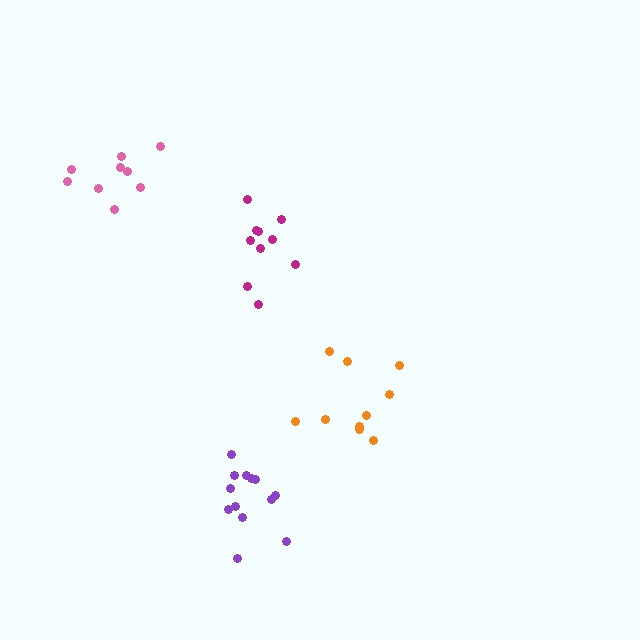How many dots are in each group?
Group 1: 9 dots, Group 2: 10 dots, Group 3: 13 dots, Group 4: 10 dots (42 total).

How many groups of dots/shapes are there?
There are 4 groups.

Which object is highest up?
The pink cluster is topmost.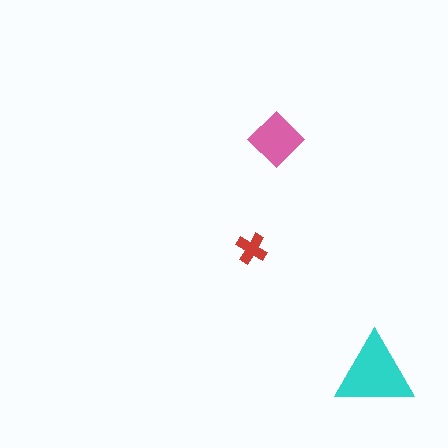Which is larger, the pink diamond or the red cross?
The pink diamond.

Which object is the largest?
The cyan triangle.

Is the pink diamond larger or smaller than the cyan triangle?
Smaller.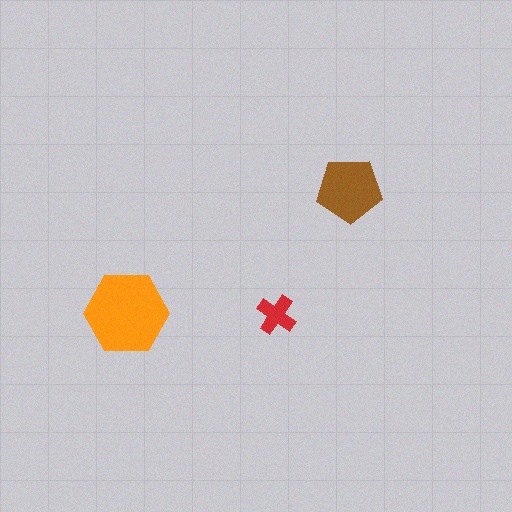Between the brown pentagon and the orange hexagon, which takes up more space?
The orange hexagon.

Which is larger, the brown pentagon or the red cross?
The brown pentagon.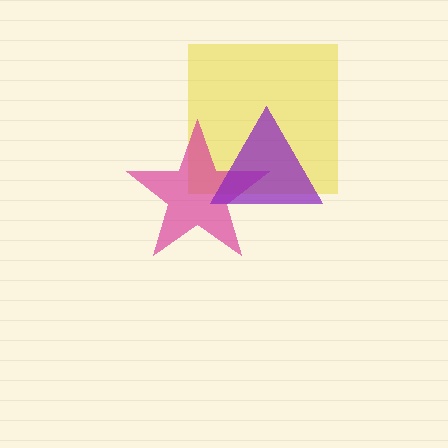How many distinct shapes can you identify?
There are 3 distinct shapes: a yellow square, a magenta star, a purple triangle.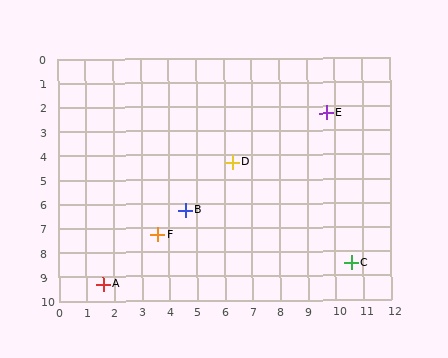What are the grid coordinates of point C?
Point C is at approximately (10.6, 8.5).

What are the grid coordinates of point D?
Point D is at approximately (6.3, 4.3).